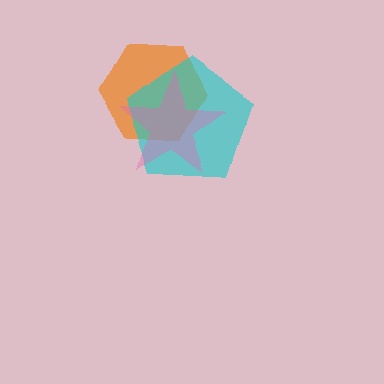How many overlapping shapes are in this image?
There are 3 overlapping shapes in the image.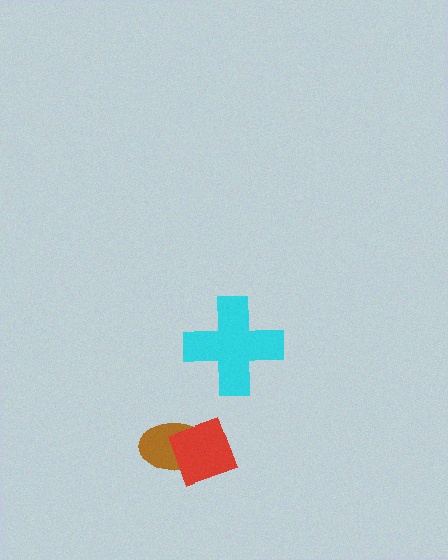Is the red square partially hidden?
No, no other shape covers it.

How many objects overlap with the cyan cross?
0 objects overlap with the cyan cross.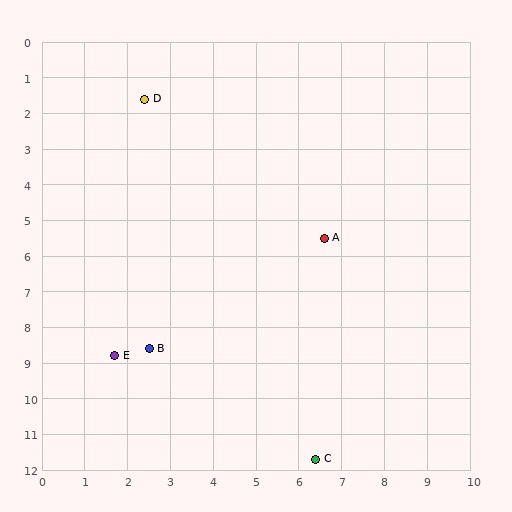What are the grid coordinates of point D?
Point D is at approximately (2.4, 1.6).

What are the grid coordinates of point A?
Point A is at approximately (6.6, 5.5).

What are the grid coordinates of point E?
Point E is at approximately (1.7, 8.8).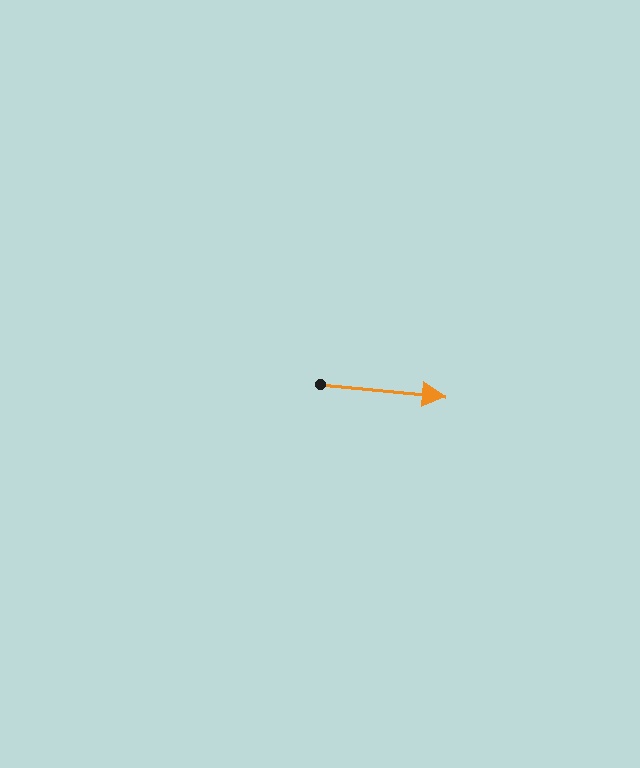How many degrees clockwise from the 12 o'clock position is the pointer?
Approximately 96 degrees.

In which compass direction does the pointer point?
East.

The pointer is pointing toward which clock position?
Roughly 3 o'clock.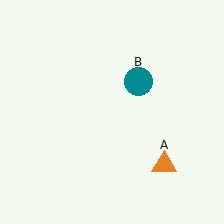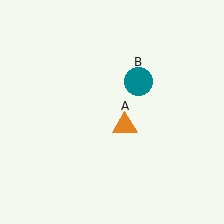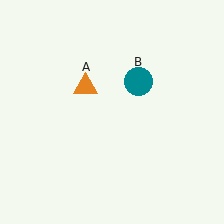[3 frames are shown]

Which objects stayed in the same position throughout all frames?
Teal circle (object B) remained stationary.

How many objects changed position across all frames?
1 object changed position: orange triangle (object A).